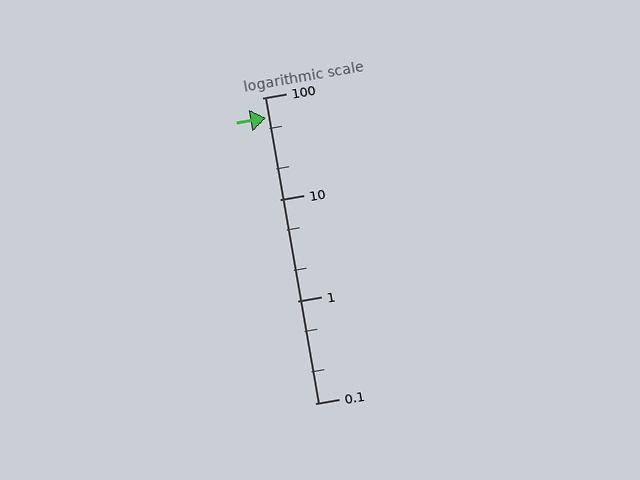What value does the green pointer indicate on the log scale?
The pointer indicates approximately 64.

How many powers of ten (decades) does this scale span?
The scale spans 3 decades, from 0.1 to 100.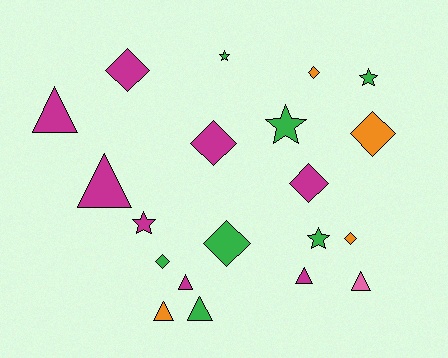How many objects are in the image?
There are 20 objects.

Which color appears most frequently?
Magenta, with 8 objects.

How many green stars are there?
There are 4 green stars.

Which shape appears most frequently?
Diamond, with 8 objects.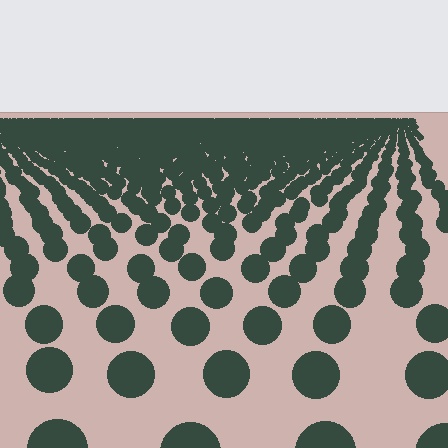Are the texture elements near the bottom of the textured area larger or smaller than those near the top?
Larger. Near the bottom, elements are closer to the viewer and appear at a bigger on-screen size.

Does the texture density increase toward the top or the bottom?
Density increases toward the top.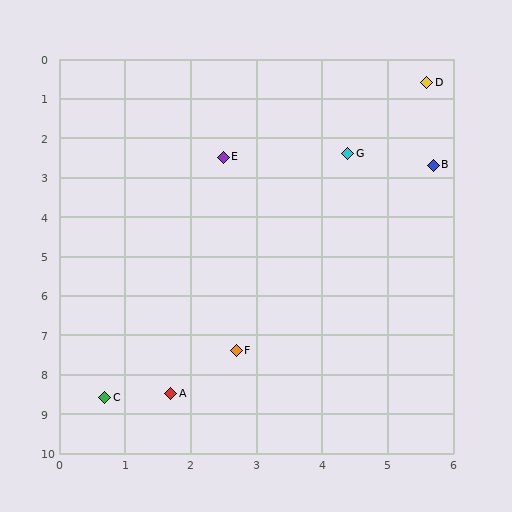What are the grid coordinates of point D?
Point D is at approximately (5.6, 0.6).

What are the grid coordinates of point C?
Point C is at approximately (0.7, 8.6).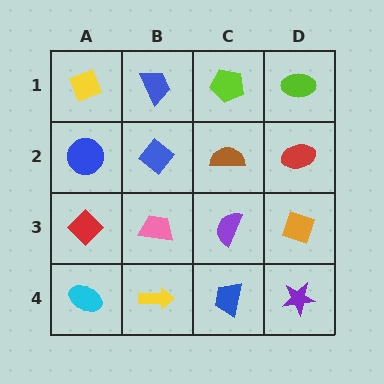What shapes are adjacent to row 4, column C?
A purple semicircle (row 3, column C), a yellow arrow (row 4, column B), a purple star (row 4, column D).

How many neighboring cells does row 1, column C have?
3.